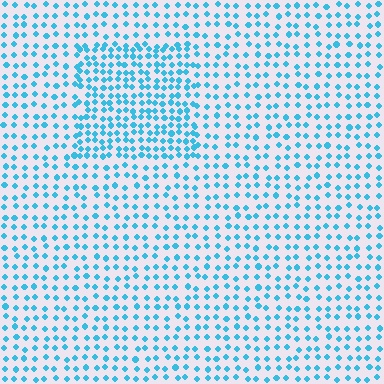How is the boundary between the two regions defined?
The boundary is defined by a change in element density (approximately 1.8x ratio). All elements are the same color, size, and shape.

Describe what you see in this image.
The image contains small cyan elements arranged at two different densities. A rectangle-shaped region is visible where the elements are more densely packed than the surrounding area.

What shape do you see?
I see a rectangle.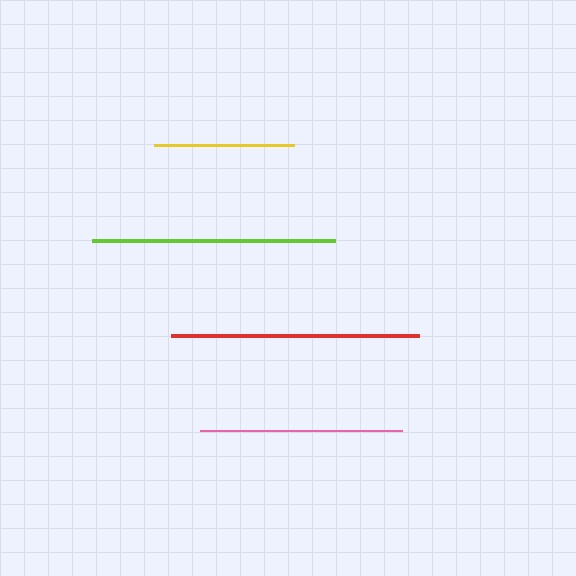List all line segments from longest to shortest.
From longest to shortest: red, lime, pink, yellow.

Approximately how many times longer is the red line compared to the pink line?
The red line is approximately 1.2 times the length of the pink line.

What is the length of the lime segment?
The lime segment is approximately 244 pixels long.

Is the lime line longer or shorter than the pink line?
The lime line is longer than the pink line.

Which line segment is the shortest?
The yellow line is the shortest at approximately 140 pixels.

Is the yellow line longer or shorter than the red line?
The red line is longer than the yellow line.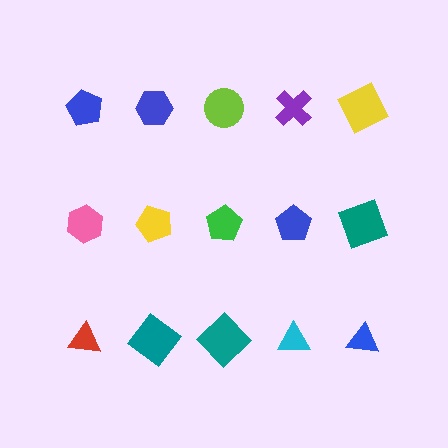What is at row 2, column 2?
A yellow pentagon.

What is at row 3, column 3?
A teal diamond.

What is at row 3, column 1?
A red triangle.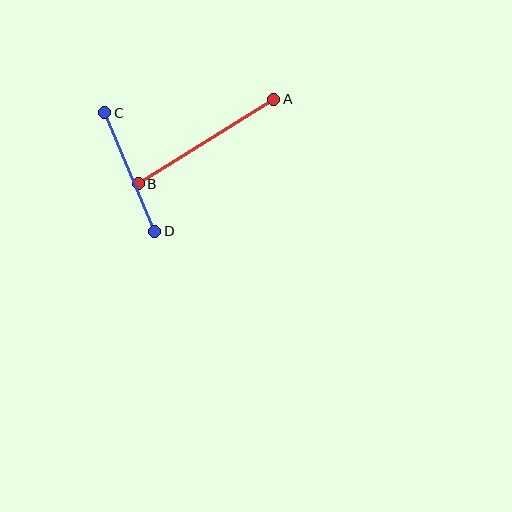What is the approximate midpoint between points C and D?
The midpoint is at approximately (130, 172) pixels.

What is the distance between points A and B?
The distance is approximately 160 pixels.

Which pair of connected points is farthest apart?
Points A and B are farthest apart.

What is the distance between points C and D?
The distance is approximately 129 pixels.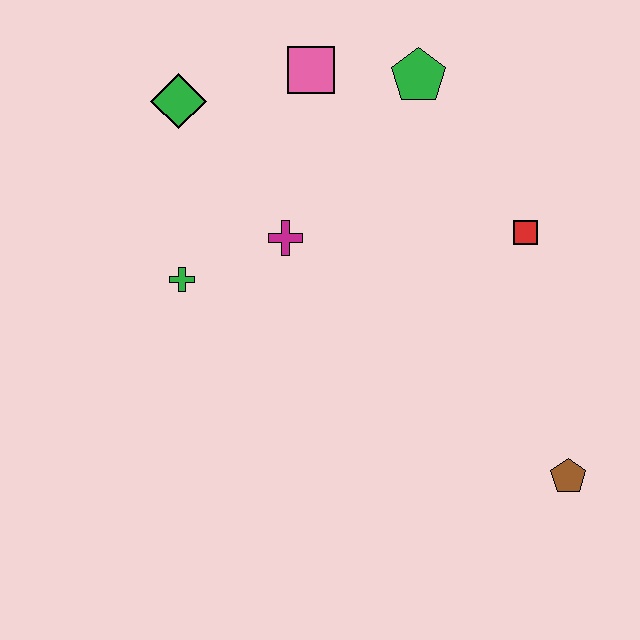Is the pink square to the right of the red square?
No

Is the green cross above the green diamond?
No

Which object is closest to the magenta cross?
The green cross is closest to the magenta cross.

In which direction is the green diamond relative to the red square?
The green diamond is to the left of the red square.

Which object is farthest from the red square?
The green diamond is farthest from the red square.